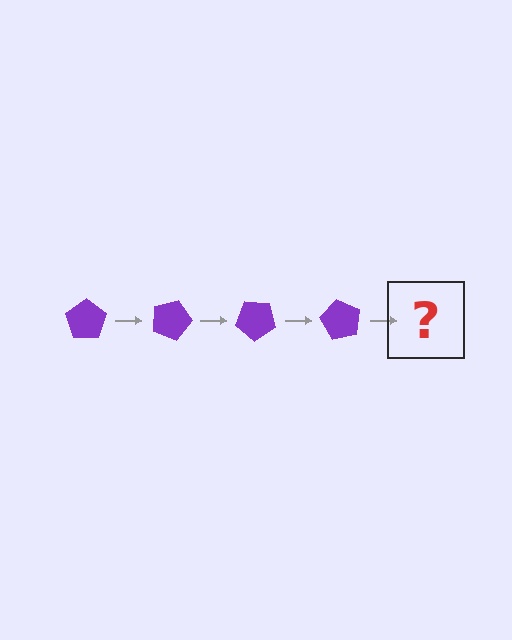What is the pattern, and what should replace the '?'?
The pattern is that the pentagon rotates 20 degrees each step. The '?' should be a purple pentagon rotated 80 degrees.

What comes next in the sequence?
The next element should be a purple pentagon rotated 80 degrees.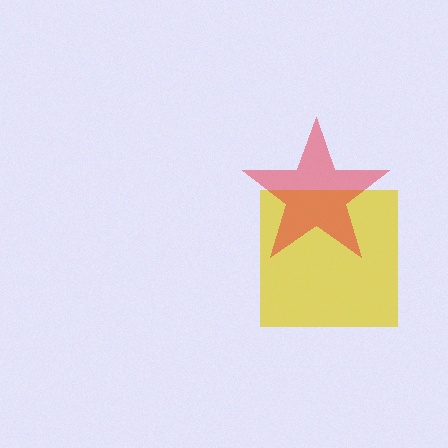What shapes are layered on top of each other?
The layered shapes are: a yellow square, a red star.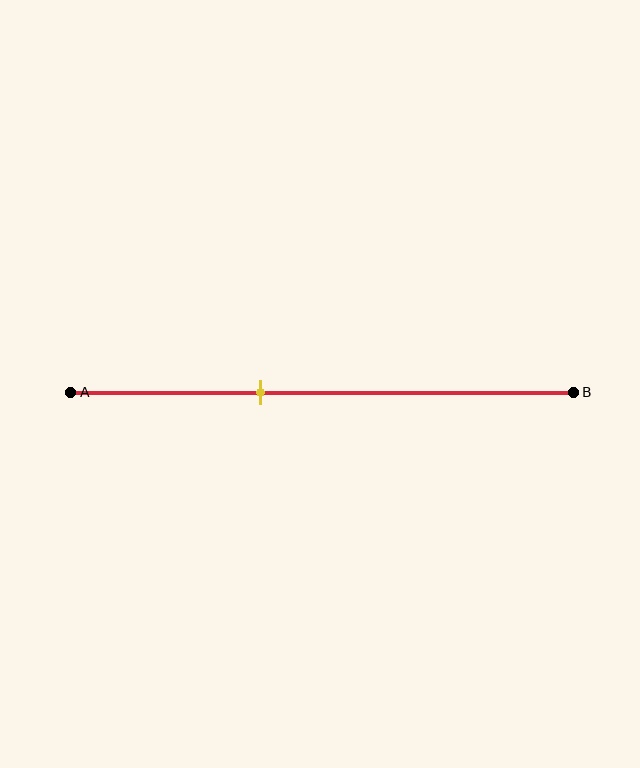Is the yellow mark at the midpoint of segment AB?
No, the mark is at about 40% from A, not at the 50% midpoint.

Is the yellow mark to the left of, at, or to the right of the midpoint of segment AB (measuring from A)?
The yellow mark is to the left of the midpoint of segment AB.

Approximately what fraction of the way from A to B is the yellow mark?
The yellow mark is approximately 40% of the way from A to B.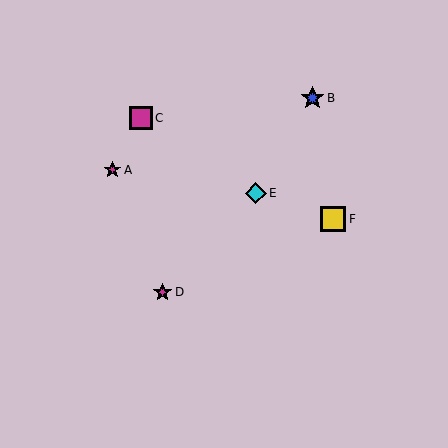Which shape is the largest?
The yellow square (labeled F) is the largest.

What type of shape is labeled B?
Shape B is a blue star.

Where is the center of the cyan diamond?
The center of the cyan diamond is at (256, 193).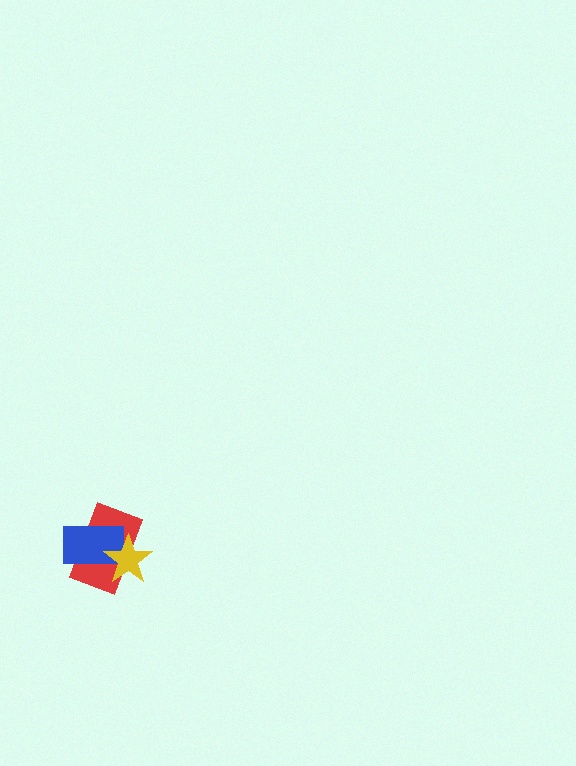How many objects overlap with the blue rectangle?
2 objects overlap with the blue rectangle.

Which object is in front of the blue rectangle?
The yellow star is in front of the blue rectangle.